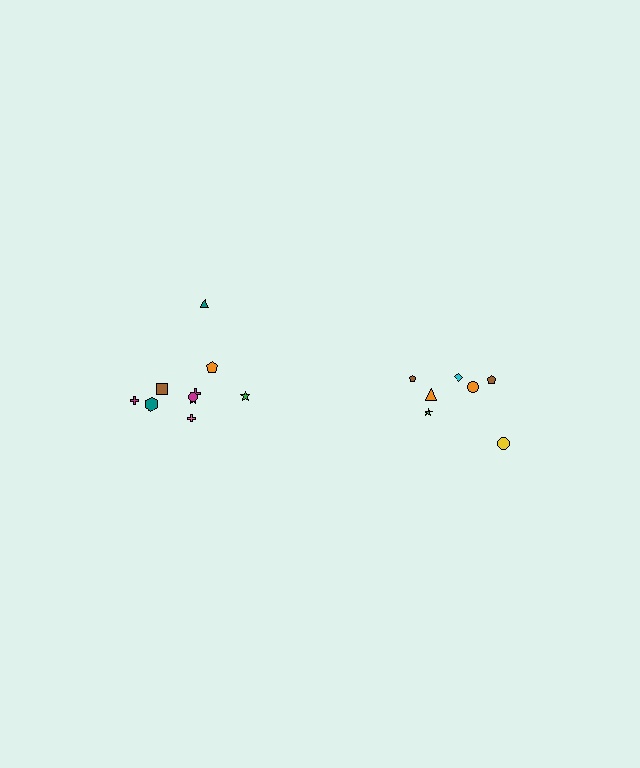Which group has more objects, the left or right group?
The left group.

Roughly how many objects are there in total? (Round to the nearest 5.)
Roughly 15 objects in total.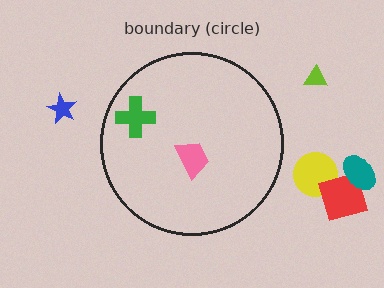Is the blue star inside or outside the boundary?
Outside.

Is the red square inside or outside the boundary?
Outside.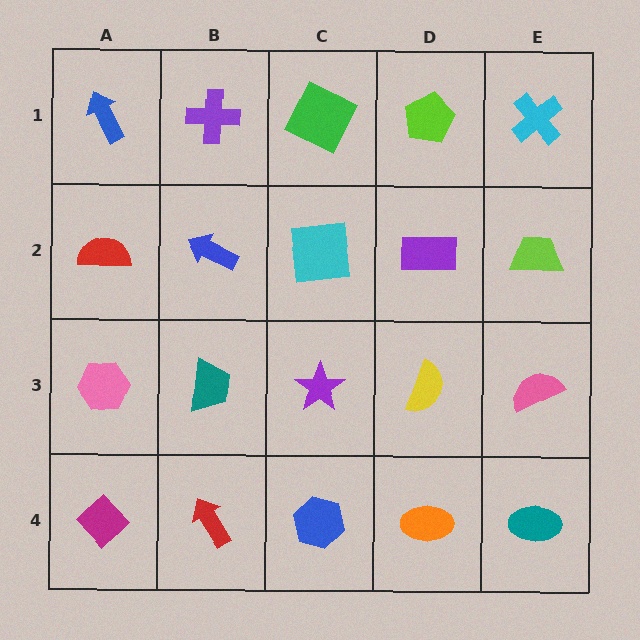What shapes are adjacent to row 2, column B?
A purple cross (row 1, column B), a teal trapezoid (row 3, column B), a red semicircle (row 2, column A), a cyan square (row 2, column C).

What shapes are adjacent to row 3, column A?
A red semicircle (row 2, column A), a magenta diamond (row 4, column A), a teal trapezoid (row 3, column B).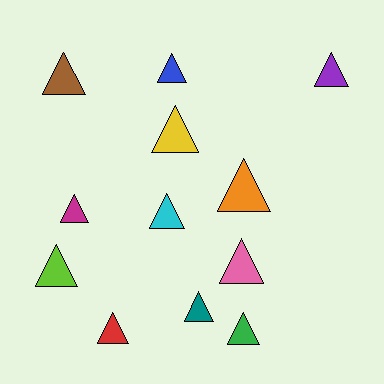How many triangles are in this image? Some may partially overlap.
There are 12 triangles.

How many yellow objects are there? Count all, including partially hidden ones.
There is 1 yellow object.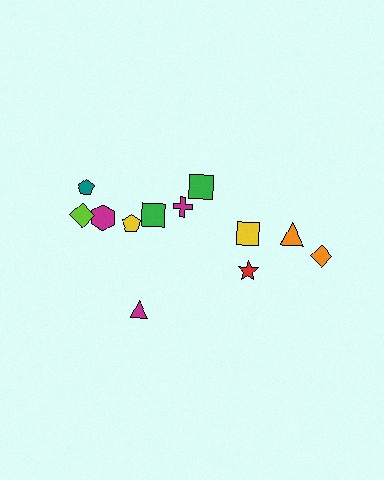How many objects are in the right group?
There are 5 objects.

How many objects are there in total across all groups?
There are 12 objects.